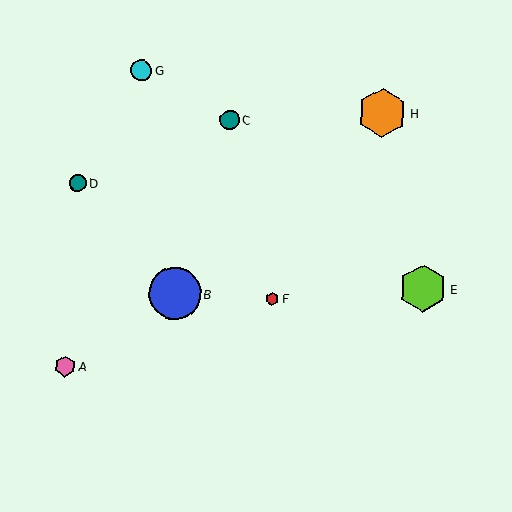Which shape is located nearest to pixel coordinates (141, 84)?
The cyan circle (labeled G) at (141, 70) is nearest to that location.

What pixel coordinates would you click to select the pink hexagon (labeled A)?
Click at (65, 366) to select the pink hexagon A.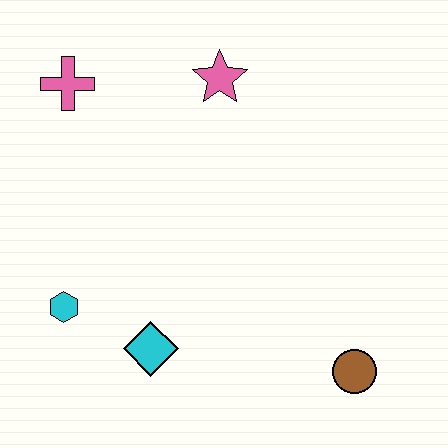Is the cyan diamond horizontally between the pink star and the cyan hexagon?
Yes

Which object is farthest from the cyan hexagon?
The brown circle is farthest from the cyan hexagon.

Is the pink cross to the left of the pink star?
Yes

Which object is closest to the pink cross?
The pink star is closest to the pink cross.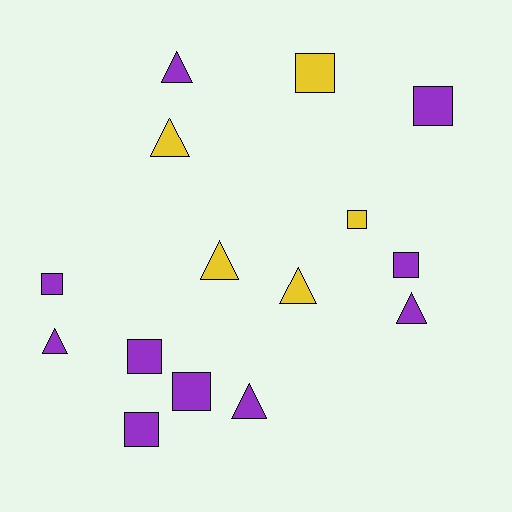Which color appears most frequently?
Purple, with 10 objects.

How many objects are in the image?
There are 15 objects.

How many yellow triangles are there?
There are 3 yellow triangles.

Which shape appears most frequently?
Square, with 8 objects.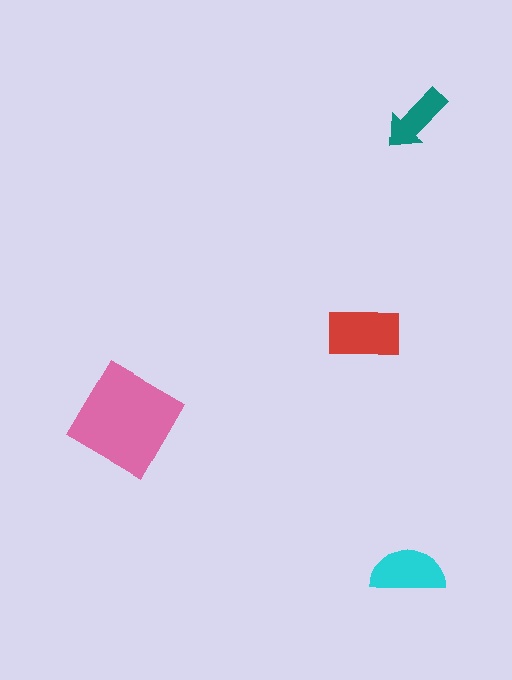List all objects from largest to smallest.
The pink diamond, the red rectangle, the cyan semicircle, the teal arrow.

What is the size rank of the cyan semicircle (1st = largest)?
3rd.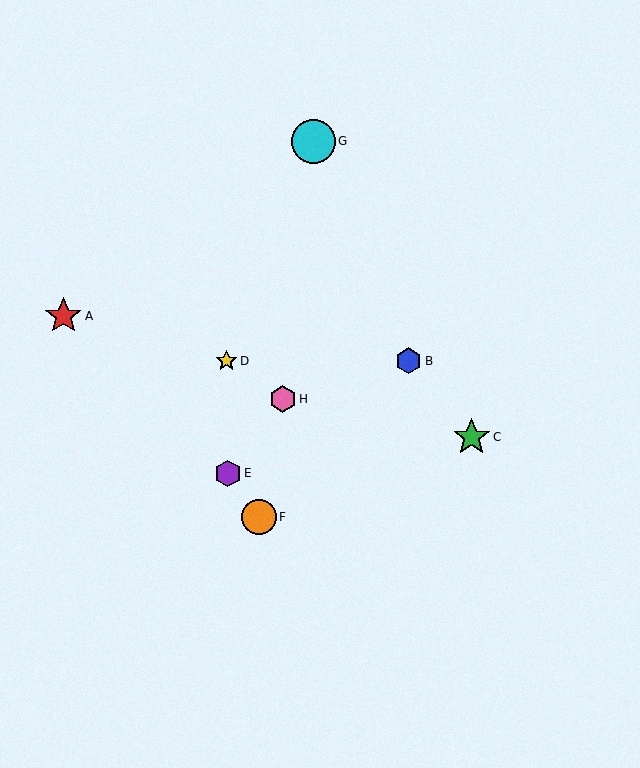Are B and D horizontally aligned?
Yes, both are at y≈361.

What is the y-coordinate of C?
Object C is at y≈437.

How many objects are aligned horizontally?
2 objects (B, D) are aligned horizontally.